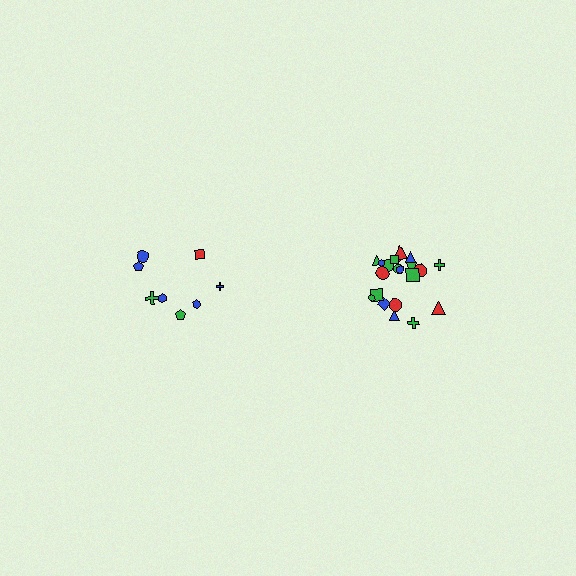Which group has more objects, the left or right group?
The right group.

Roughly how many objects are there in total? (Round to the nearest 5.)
Roughly 30 objects in total.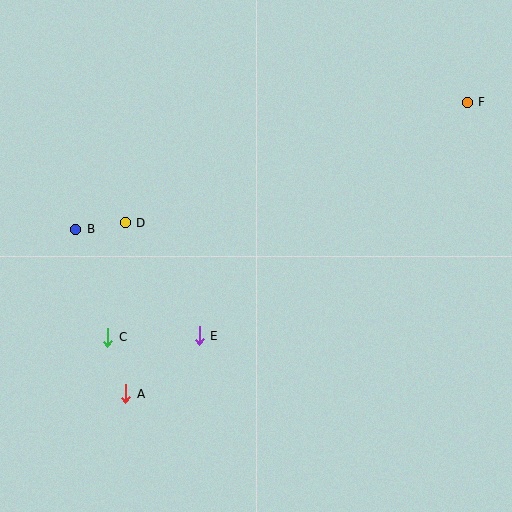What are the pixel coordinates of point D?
Point D is at (125, 223).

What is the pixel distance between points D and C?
The distance between D and C is 116 pixels.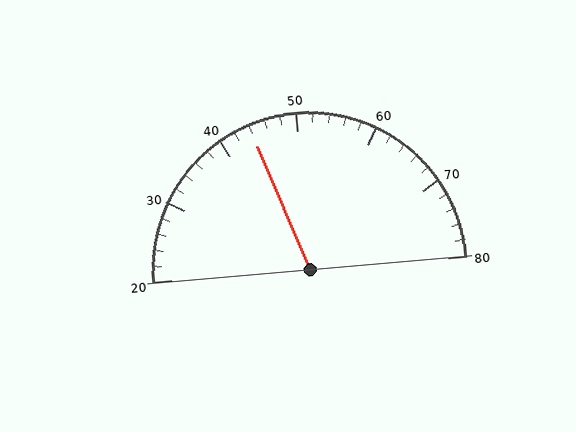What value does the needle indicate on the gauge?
The needle indicates approximately 44.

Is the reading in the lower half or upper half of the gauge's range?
The reading is in the lower half of the range (20 to 80).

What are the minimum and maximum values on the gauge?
The gauge ranges from 20 to 80.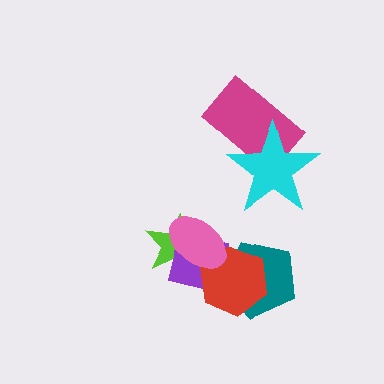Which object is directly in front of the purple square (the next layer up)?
The red hexagon is directly in front of the purple square.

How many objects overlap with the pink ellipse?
3 objects overlap with the pink ellipse.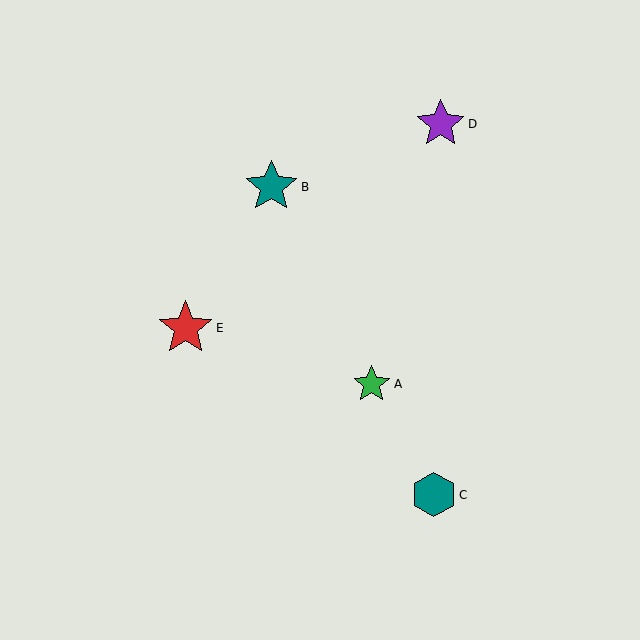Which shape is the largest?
The red star (labeled E) is the largest.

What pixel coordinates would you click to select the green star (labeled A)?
Click at (372, 384) to select the green star A.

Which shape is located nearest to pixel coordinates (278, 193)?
The teal star (labeled B) at (271, 187) is nearest to that location.